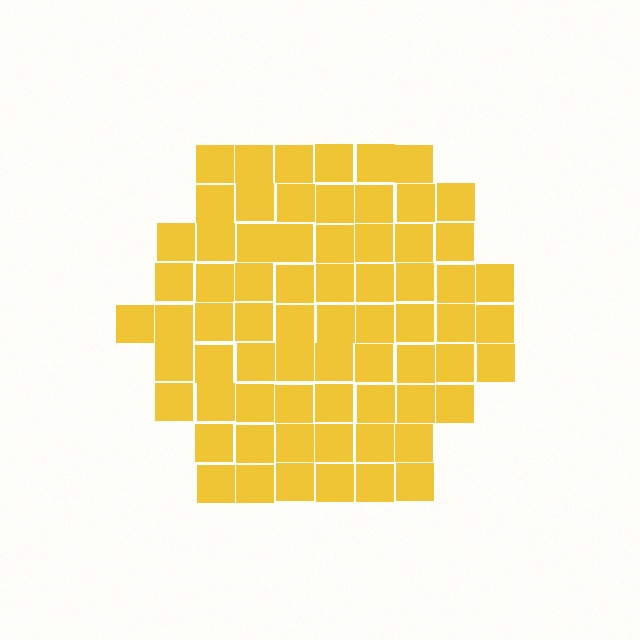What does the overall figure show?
The overall figure shows a hexagon.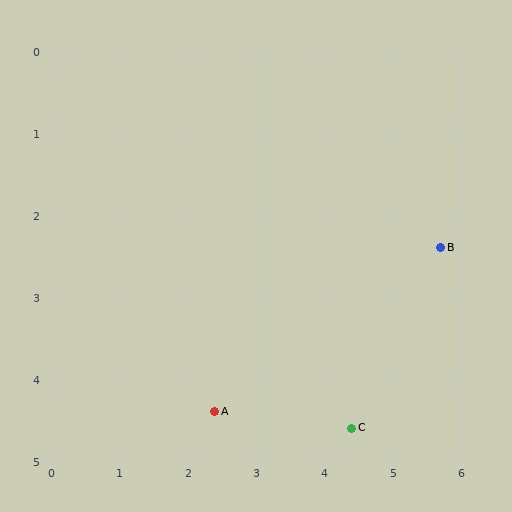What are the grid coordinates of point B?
Point B is at approximately (5.7, 2.4).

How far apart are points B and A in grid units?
Points B and A are about 3.9 grid units apart.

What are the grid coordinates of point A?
Point A is at approximately (2.4, 4.4).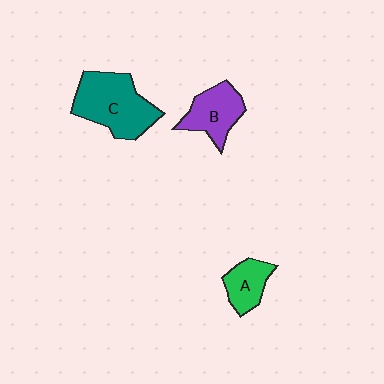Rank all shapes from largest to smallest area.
From largest to smallest: C (teal), B (purple), A (green).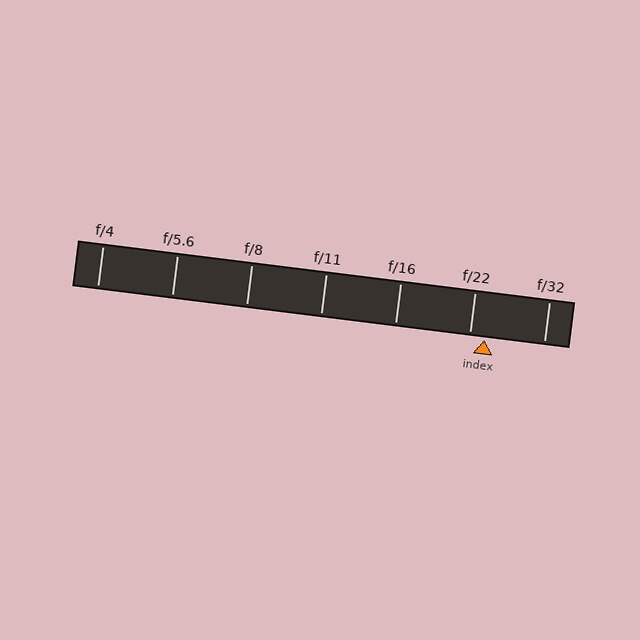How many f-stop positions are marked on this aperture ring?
There are 7 f-stop positions marked.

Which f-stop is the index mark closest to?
The index mark is closest to f/22.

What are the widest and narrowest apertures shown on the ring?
The widest aperture shown is f/4 and the narrowest is f/32.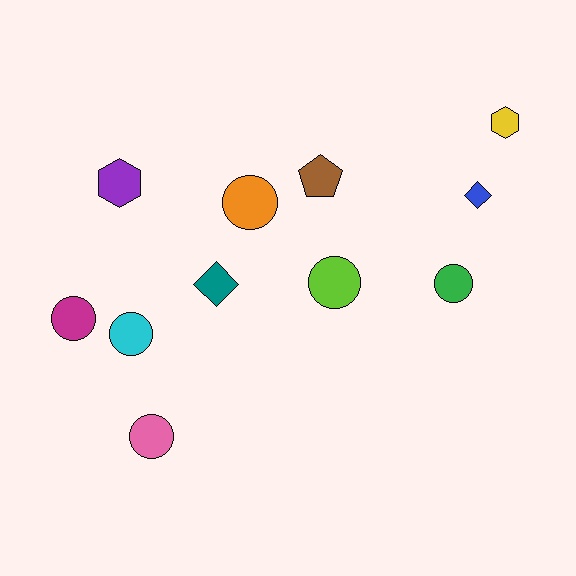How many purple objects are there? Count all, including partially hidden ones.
There is 1 purple object.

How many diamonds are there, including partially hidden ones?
There are 2 diamonds.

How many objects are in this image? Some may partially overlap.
There are 11 objects.